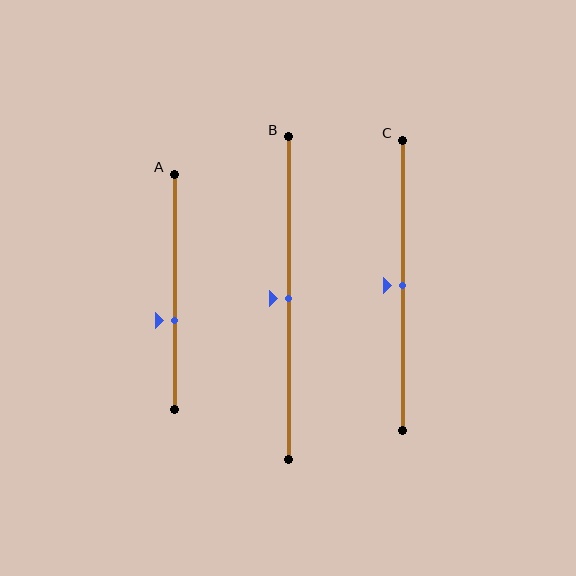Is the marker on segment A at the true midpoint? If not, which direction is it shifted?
No, the marker on segment A is shifted downward by about 12% of the segment length.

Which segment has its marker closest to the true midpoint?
Segment B has its marker closest to the true midpoint.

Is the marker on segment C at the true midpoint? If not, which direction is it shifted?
Yes, the marker on segment C is at the true midpoint.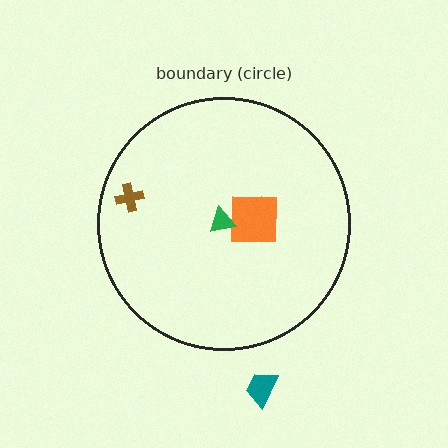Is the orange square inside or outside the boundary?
Inside.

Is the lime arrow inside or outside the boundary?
Inside.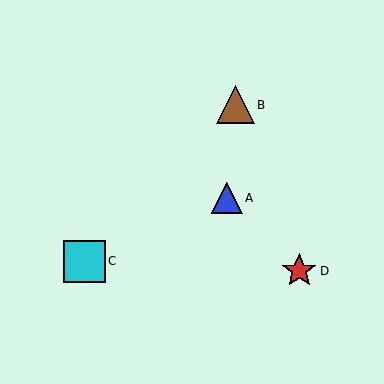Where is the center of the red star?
The center of the red star is at (299, 271).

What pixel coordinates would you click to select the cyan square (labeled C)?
Click at (84, 261) to select the cyan square C.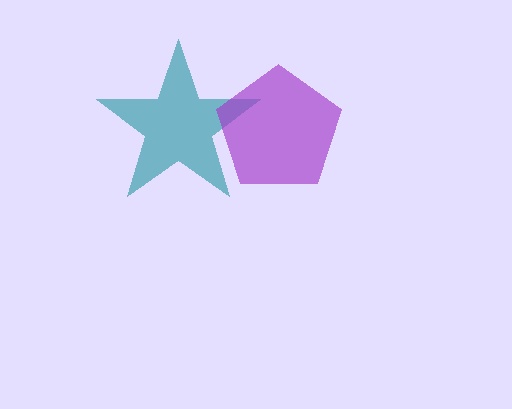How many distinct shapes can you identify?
There are 2 distinct shapes: a teal star, a purple pentagon.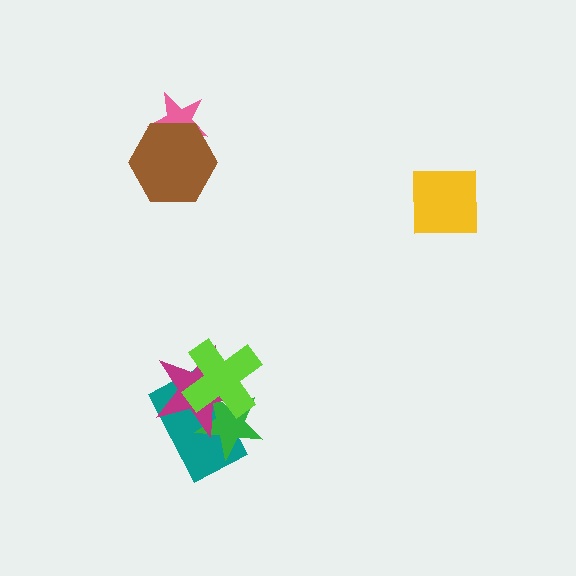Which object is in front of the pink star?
The brown hexagon is in front of the pink star.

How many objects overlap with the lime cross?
3 objects overlap with the lime cross.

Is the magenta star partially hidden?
Yes, it is partially covered by another shape.